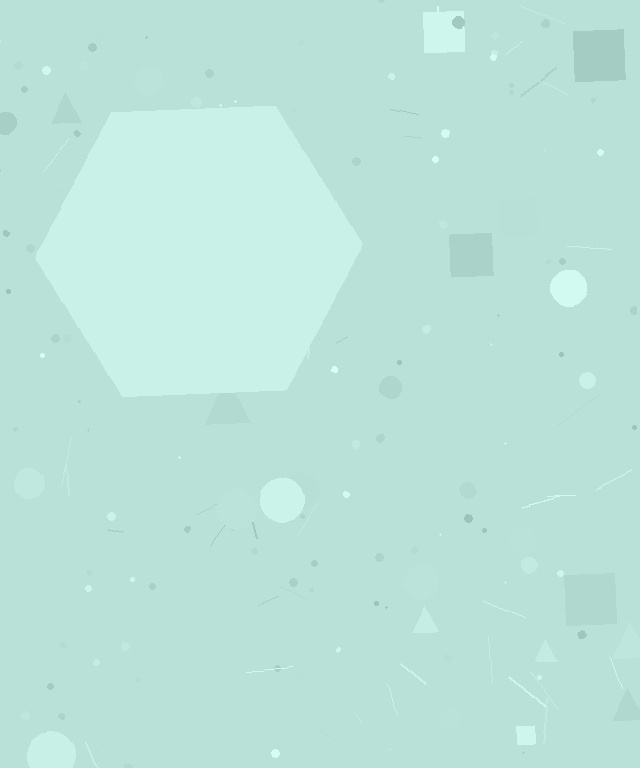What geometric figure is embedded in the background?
A hexagon is embedded in the background.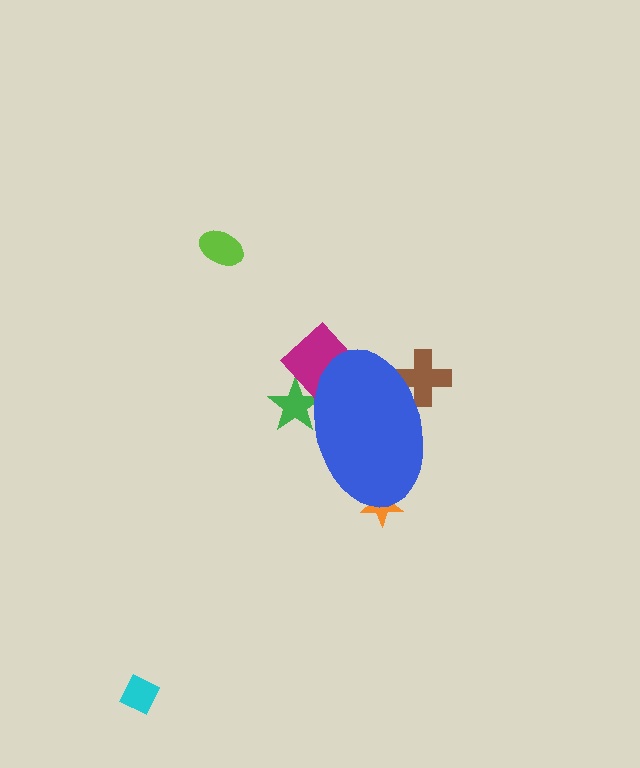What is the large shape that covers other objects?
A blue ellipse.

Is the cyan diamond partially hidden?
No, the cyan diamond is fully visible.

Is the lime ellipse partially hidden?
No, the lime ellipse is fully visible.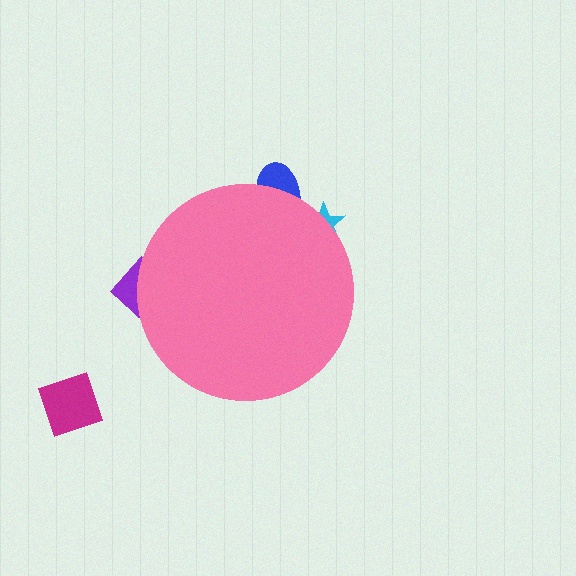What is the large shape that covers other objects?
A pink circle.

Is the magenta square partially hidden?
No, the magenta square is fully visible.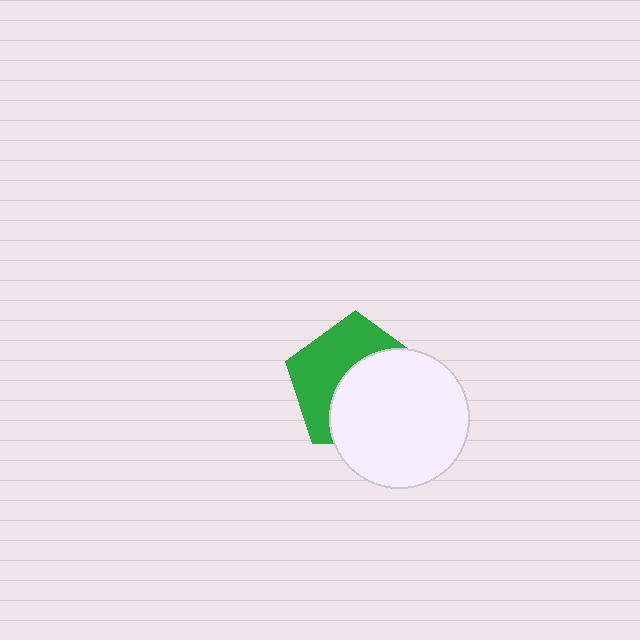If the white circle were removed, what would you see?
You would see the complete green pentagon.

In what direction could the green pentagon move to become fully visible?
The green pentagon could move toward the upper-left. That would shift it out from behind the white circle entirely.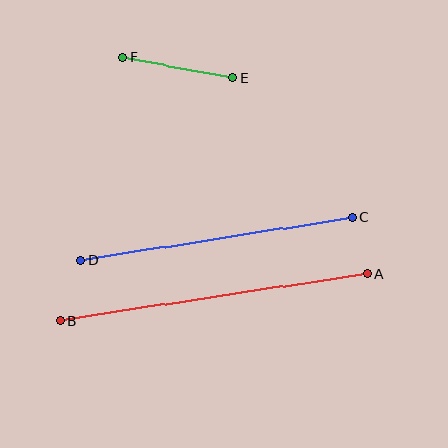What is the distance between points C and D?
The distance is approximately 275 pixels.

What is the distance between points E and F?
The distance is approximately 111 pixels.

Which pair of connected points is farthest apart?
Points A and B are farthest apart.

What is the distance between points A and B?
The distance is approximately 310 pixels.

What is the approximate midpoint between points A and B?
The midpoint is at approximately (214, 297) pixels.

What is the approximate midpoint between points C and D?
The midpoint is at approximately (216, 239) pixels.